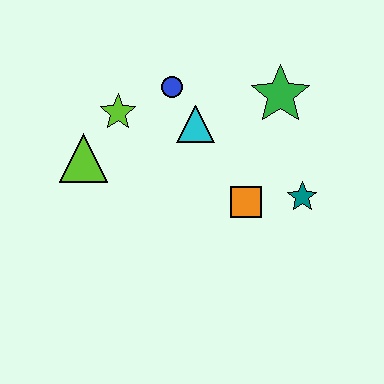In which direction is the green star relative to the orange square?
The green star is above the orange square.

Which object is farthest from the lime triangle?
The teal star is farthest from the lime triangle.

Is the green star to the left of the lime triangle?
No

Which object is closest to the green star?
The cyan triangle is closest to the green star.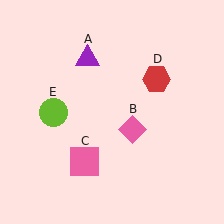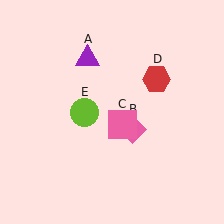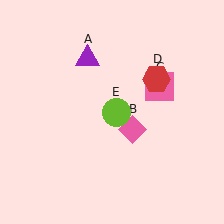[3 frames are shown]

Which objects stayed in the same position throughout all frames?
Purple triangle (object A) and pink diamond (object B) and red hexagon (object D) remained stationary.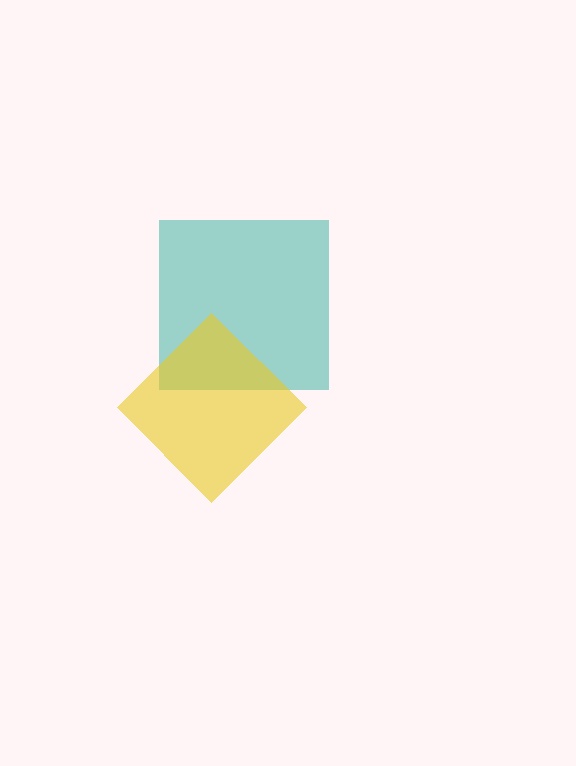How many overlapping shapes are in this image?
There are 2 overlapping shapes in the image.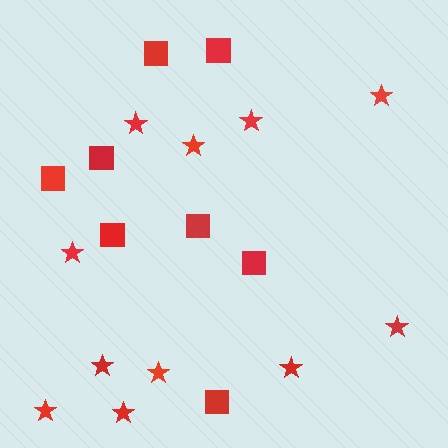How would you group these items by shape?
There are 2 groups: one group of squares (8) and one group of stars (11).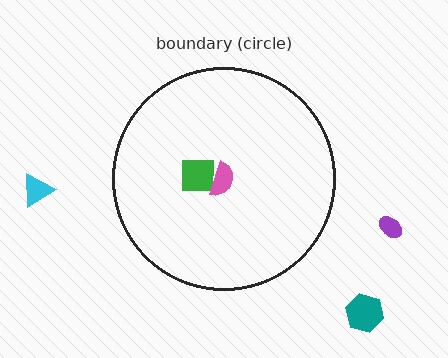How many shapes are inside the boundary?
2 inside, 3 outside.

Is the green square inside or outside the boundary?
Inside.